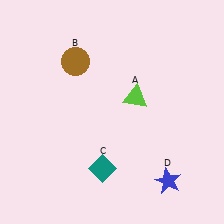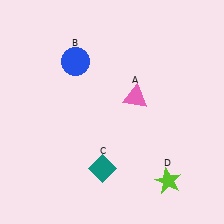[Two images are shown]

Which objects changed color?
A changed from lime to pink. B changed from brown to blue. D changed from blue to lime.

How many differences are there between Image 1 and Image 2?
There are 3 differences between the two images.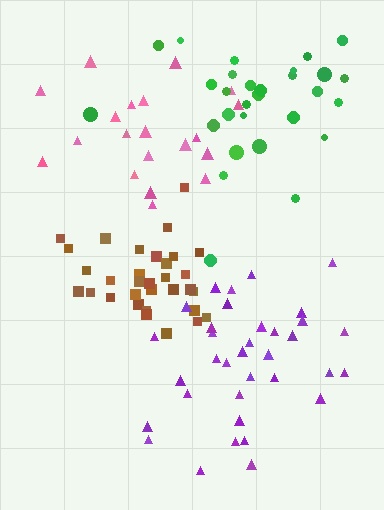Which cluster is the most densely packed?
Brown.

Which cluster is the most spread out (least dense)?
Pink.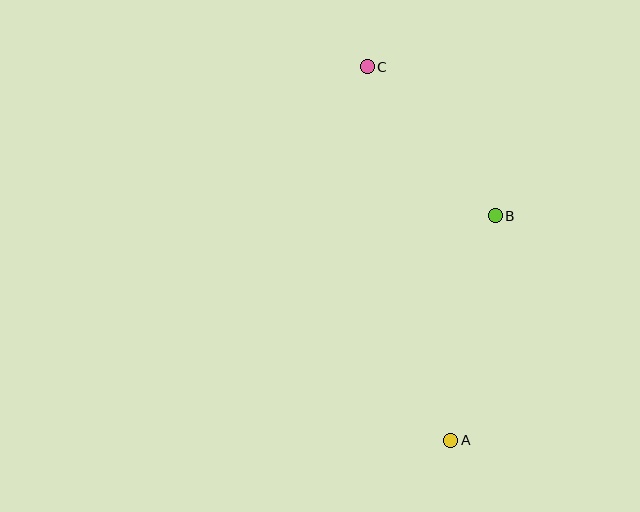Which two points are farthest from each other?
Points A and C are farthest from each other.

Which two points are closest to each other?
Points B and C are closest to each other.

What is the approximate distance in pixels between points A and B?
The distance between A and B is approximately 229 pixels.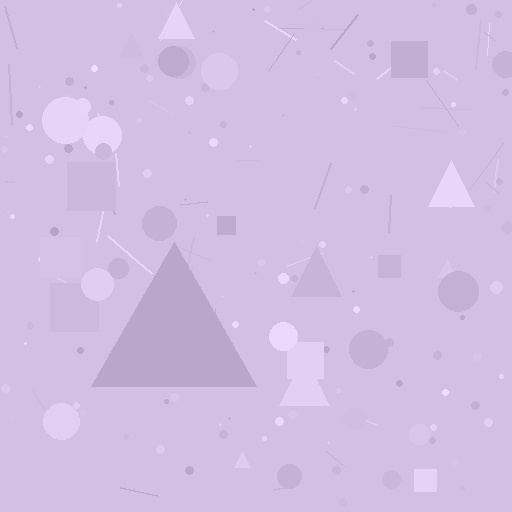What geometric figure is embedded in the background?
A triangle is embedded in the background.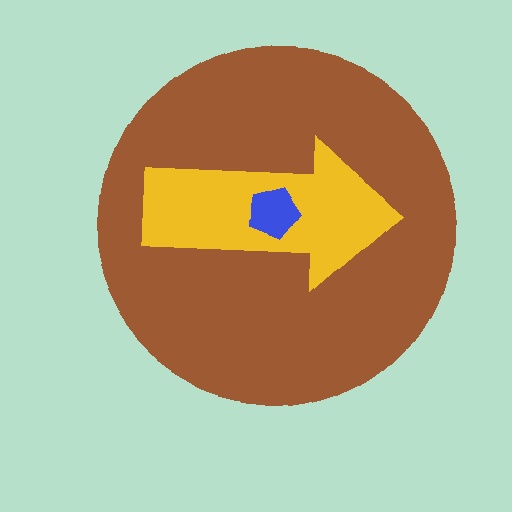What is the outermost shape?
The brown circle.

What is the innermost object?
The blue pentagon.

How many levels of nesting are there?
3.